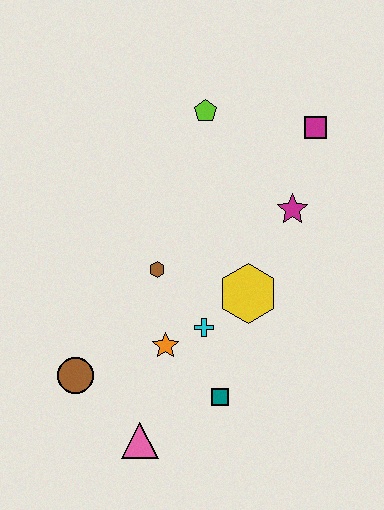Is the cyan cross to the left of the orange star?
No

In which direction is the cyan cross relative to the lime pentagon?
The cyan cross is below the lime pentagon.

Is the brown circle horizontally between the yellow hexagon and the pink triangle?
No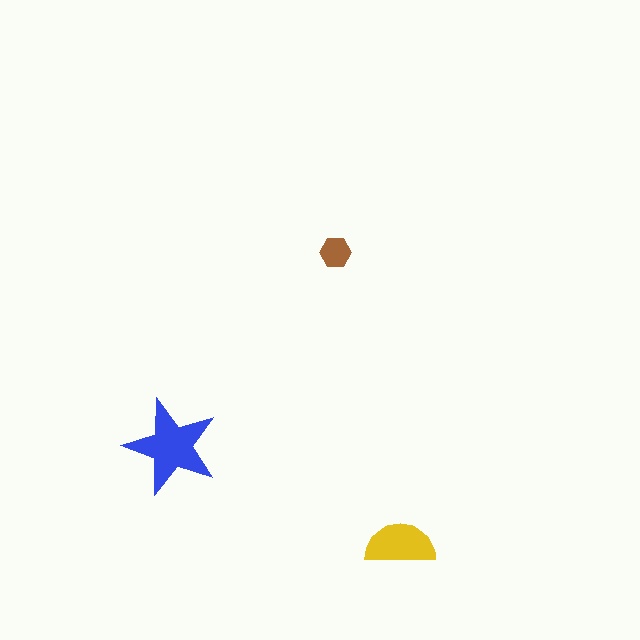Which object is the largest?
The blue star.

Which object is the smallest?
The brown hexagon.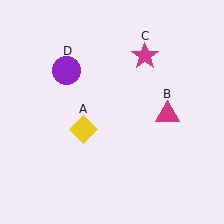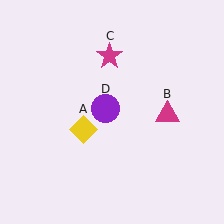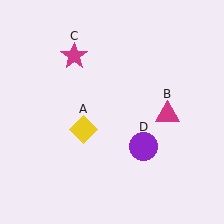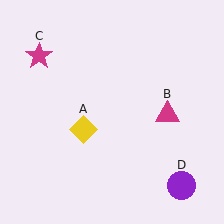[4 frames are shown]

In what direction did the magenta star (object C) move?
The magenta star (object C) moved left.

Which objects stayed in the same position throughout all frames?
Yellow diamond (object A) and magenta triangle (object B) remained stationary.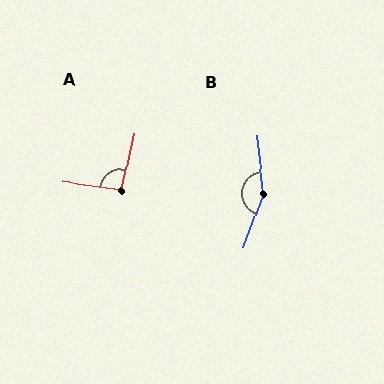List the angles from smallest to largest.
A (95°), B (154°).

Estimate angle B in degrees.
Approximately 154 degrees.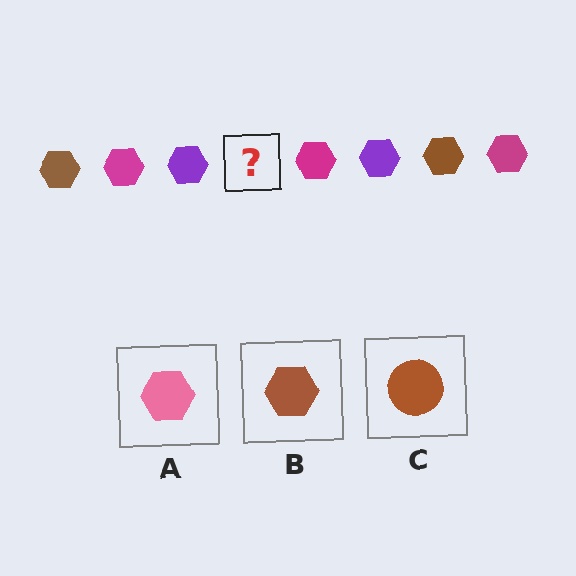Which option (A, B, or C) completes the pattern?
B.